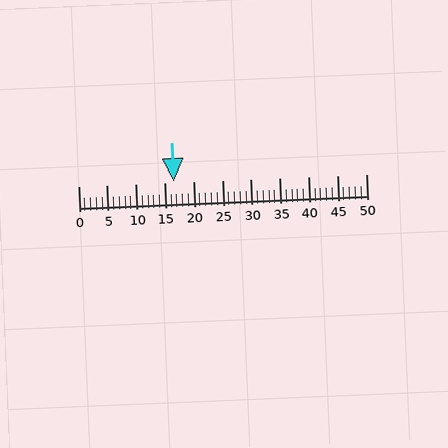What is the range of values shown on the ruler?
The ruler shows values from 0 to 50.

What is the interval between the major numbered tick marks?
The major tick marks are spaced 5 units apart.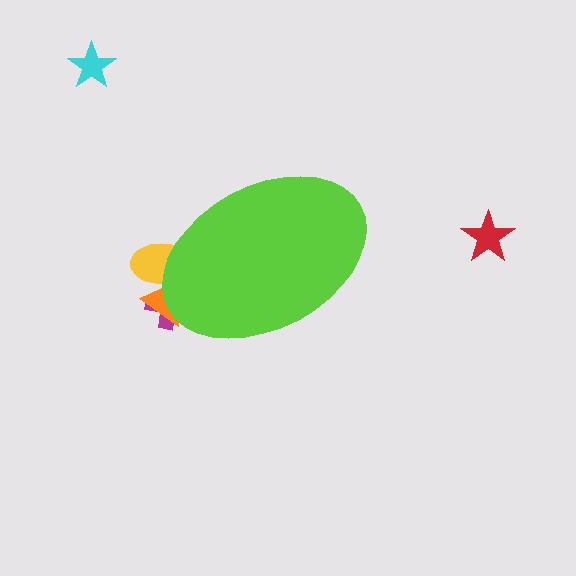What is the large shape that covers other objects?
A lime ellipse.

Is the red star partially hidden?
No, the red star is fully visible.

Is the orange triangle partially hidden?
Yes, the orange triangle is partially hidden behind the lime ellipse.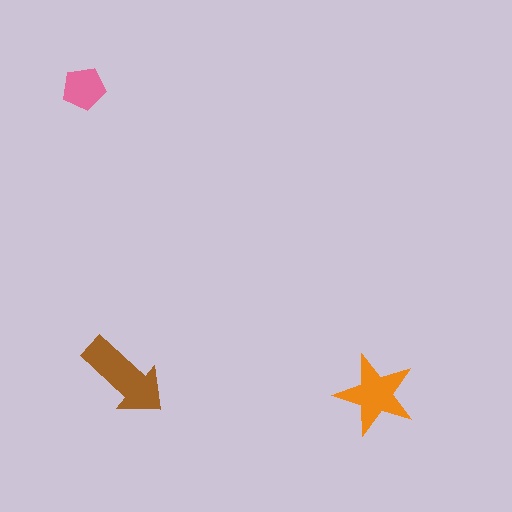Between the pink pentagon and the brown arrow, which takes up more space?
The brown arrow.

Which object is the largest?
The brown arrow.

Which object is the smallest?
The pink pentagon.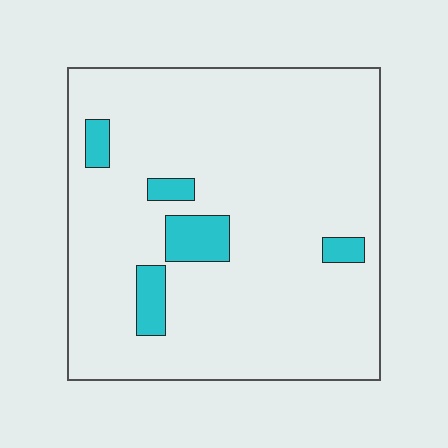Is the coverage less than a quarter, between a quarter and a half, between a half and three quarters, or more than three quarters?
Less than a quarter.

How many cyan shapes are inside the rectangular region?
5.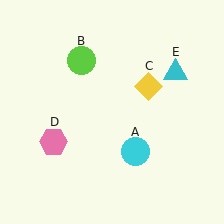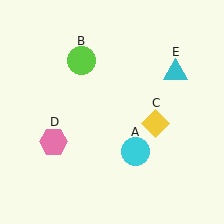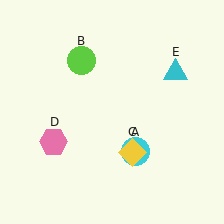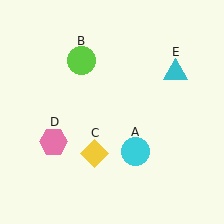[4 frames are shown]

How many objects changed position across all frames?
1 object changed position: yellow diamond (object C).